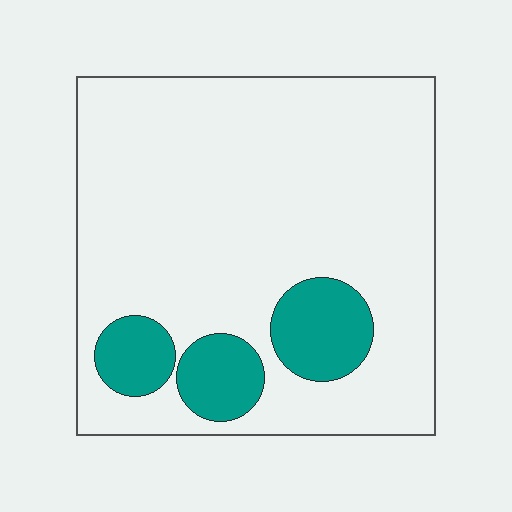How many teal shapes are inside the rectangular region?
3.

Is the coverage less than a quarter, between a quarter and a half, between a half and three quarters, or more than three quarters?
Less than a quarter.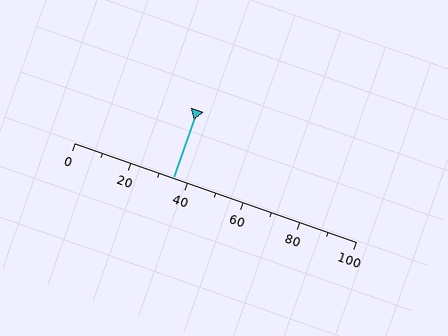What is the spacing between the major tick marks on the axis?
The major ticks are spaced 20 apart.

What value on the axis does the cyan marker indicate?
The marker indicates approximately 35.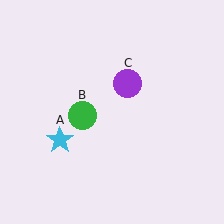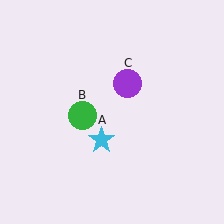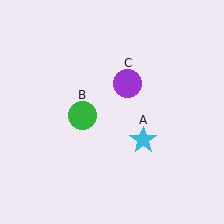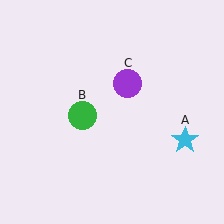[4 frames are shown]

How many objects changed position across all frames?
1 object changed position: cyan star (object A).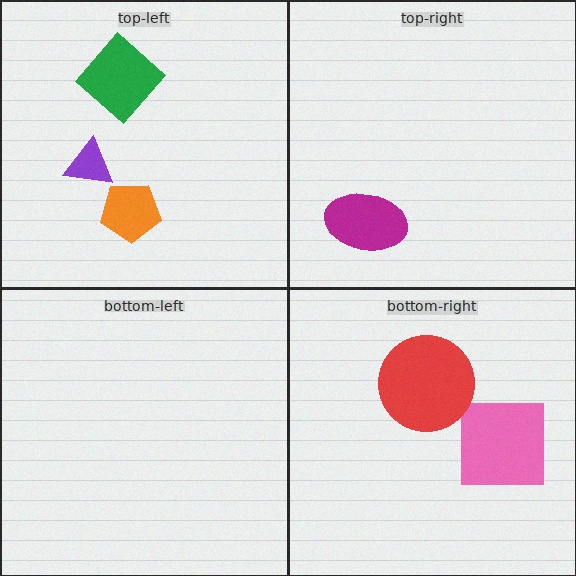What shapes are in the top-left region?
The orange pentagon, the green diamond, the purple triangle.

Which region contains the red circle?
The bottom-right region.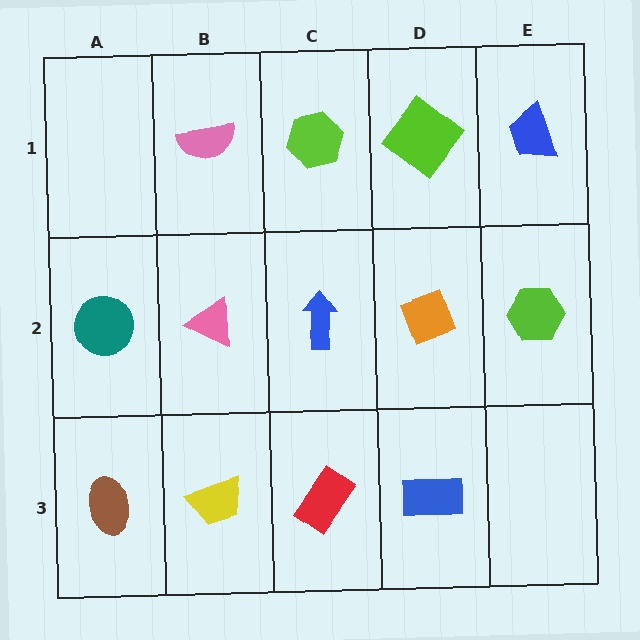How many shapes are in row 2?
5 shapes.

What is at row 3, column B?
A yellow trapezoid.